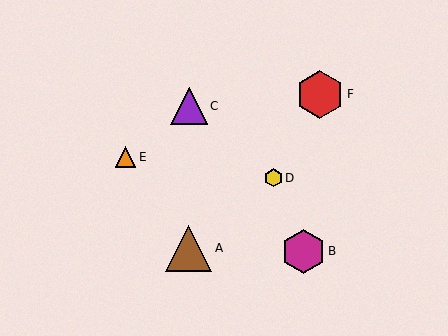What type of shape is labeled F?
Shape F is a red hexagon.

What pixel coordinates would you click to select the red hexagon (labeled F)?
Click at (320, 94) to select the red hexagon F.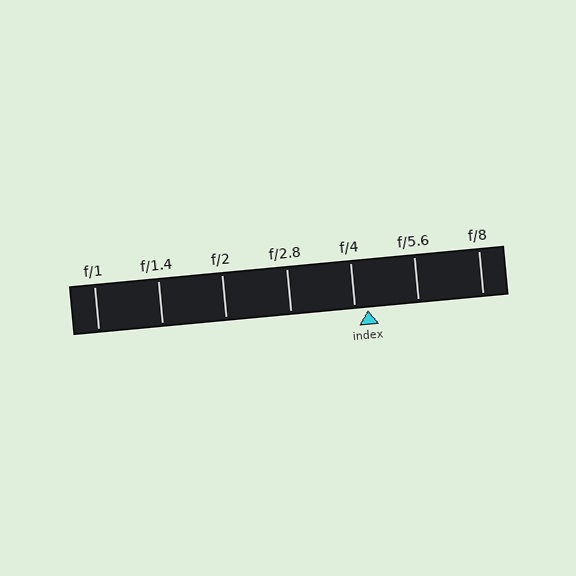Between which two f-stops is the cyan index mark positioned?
The index mark is between f/4 and f/5.6.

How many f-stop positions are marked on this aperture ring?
There are 7 f-stop positions marked.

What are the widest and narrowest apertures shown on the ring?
The widest aperture shown is f/1 and the narrowest is f/8.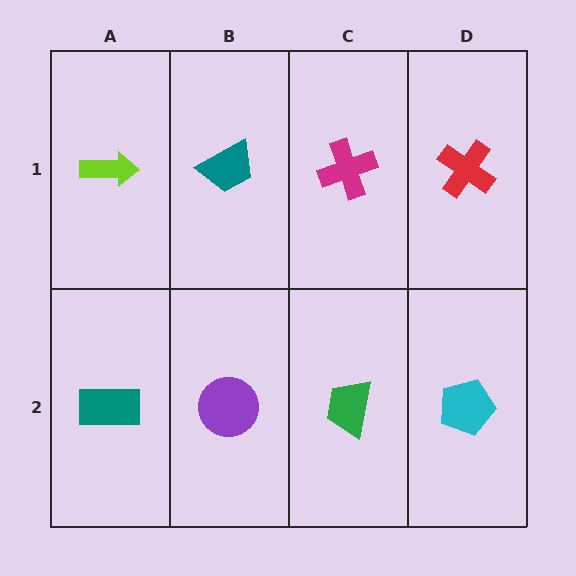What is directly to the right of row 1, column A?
A teal trapezoid.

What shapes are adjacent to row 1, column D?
A cyan pentagon (row 2, column D), a magenta cross (row 1, column C).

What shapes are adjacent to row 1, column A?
A teal rectangle (row 2, column A), a teal trapezoid (row 1, column B).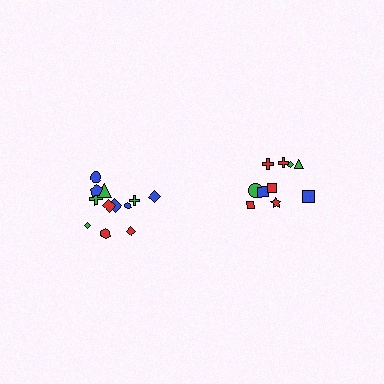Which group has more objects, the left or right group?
The left group.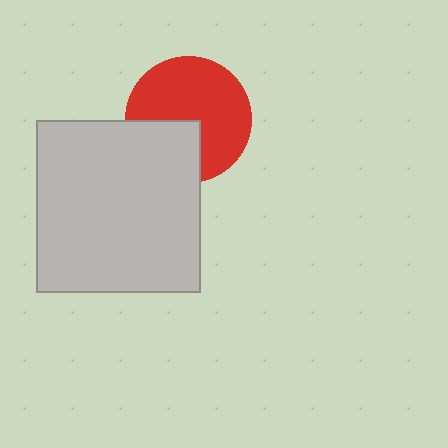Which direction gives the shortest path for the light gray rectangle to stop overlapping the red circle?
Moving toward the lower-left gives the shortest separation.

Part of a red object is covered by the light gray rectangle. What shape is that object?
It is a circle.